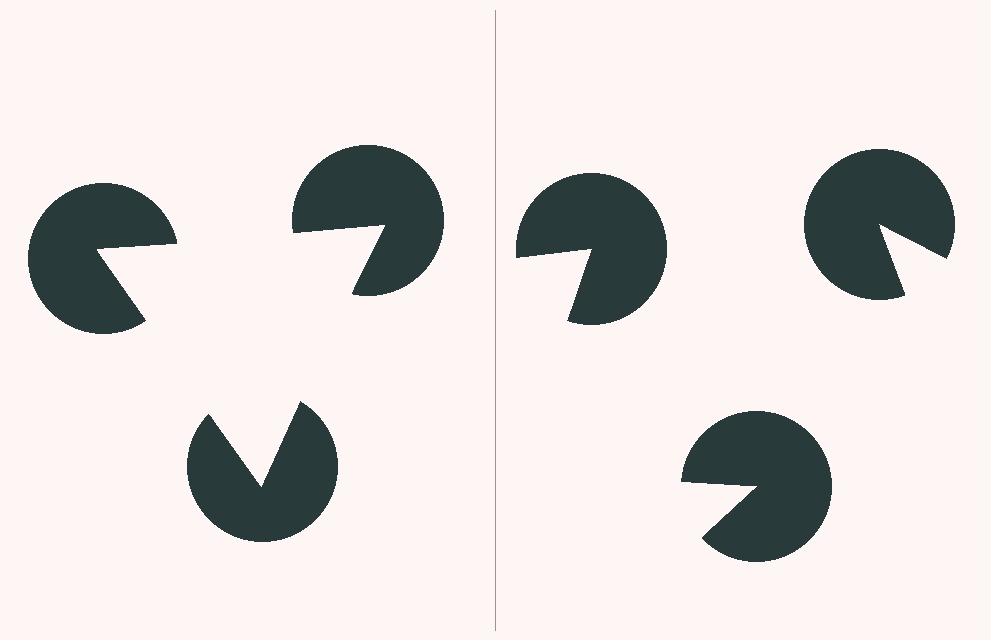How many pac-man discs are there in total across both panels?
6 — 3 on each side.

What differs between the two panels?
The pac-man discs are positioned identically on both sides; only the wedge orientations differ. On the left they align to a triangle; on the right they are misaligned.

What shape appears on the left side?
An illusory triangle.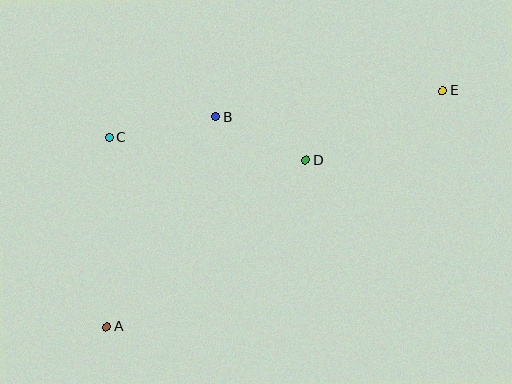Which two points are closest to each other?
Points B and D are closest to each other.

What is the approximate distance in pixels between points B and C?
The distance between B and C is approximately 108 pixels.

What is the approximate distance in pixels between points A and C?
The distance between A and C is approximately 190 pixels.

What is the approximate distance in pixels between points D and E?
The distance between D and E is approximately 154 pixels.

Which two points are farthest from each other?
Points A and E are farthest from each other.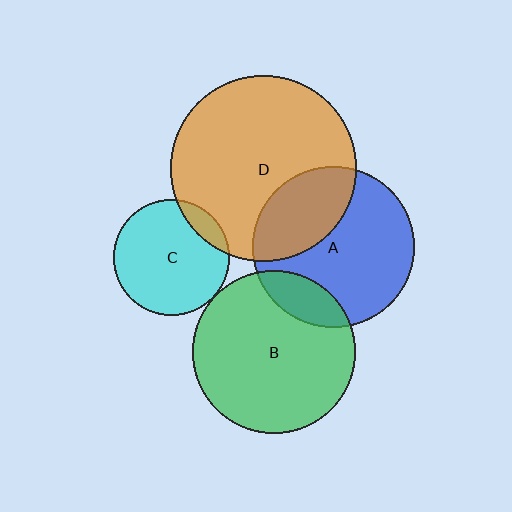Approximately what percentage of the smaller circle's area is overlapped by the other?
Approximately 15%.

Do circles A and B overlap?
Yes.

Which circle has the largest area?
Circle D (orange).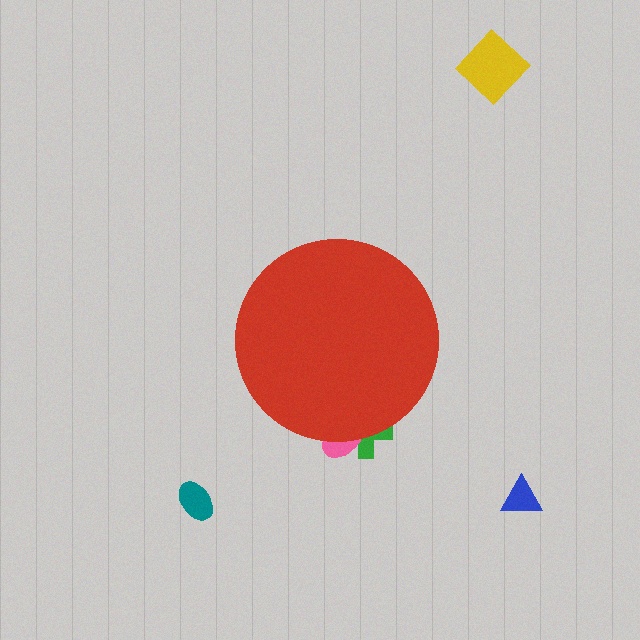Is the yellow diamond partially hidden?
No, the yellow diamond is fully visible.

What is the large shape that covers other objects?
A red circle.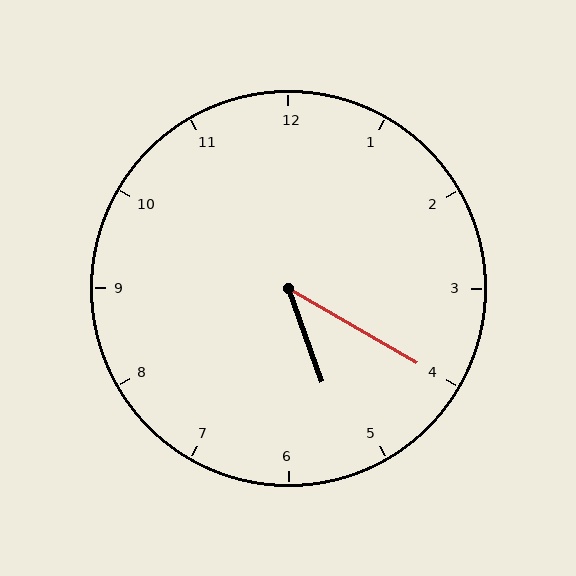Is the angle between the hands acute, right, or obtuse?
It is acute.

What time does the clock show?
5:20.